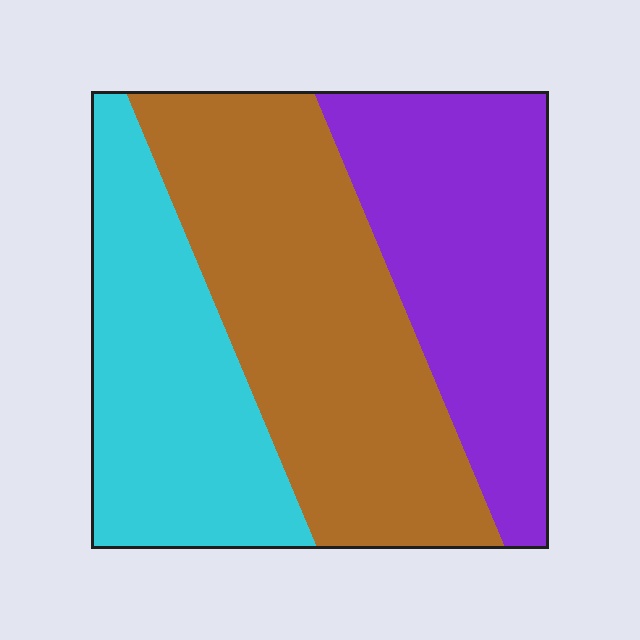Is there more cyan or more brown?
Brown.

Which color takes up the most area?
Brown, at roughly 40%.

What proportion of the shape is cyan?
Cyan covers 28% of the shape.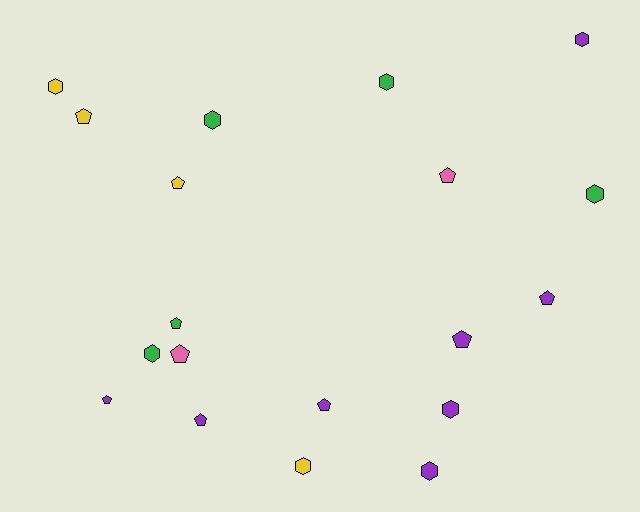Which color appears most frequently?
Purple, with 8 objects.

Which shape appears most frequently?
Pentagon, with 10 objects.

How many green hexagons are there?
There are 4 green hexagons.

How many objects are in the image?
There are 19 objects.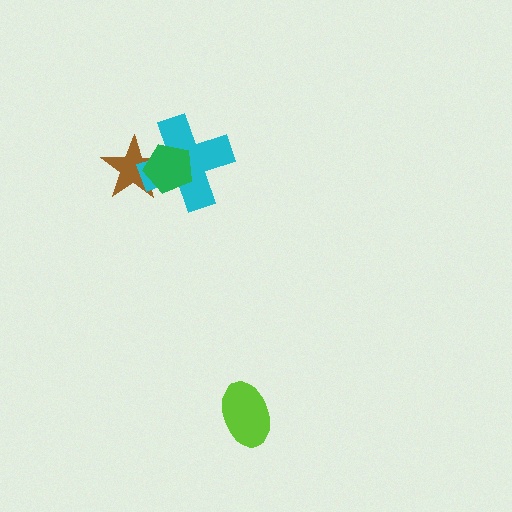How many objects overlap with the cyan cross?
2 objects overlap with the cyan cross.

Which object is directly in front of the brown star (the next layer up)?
The cyan cross is directly in front of the brown star.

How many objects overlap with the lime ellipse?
0 objects overlap with the lime ellipse.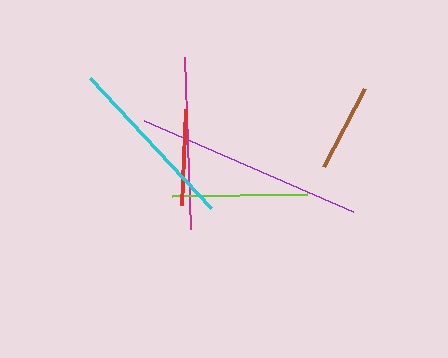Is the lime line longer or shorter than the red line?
The lime line is longer than the red line.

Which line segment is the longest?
The purple line is the longest at approximately 228 pixels.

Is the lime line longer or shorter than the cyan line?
The cyan line is longer than the lime line.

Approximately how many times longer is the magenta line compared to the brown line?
The magenta line is approximately 2.0 times the length of the brown line.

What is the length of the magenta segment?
The magenta segment is approximately 172 pixels long.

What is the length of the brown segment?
The brown segment is approximately 88 pixels long.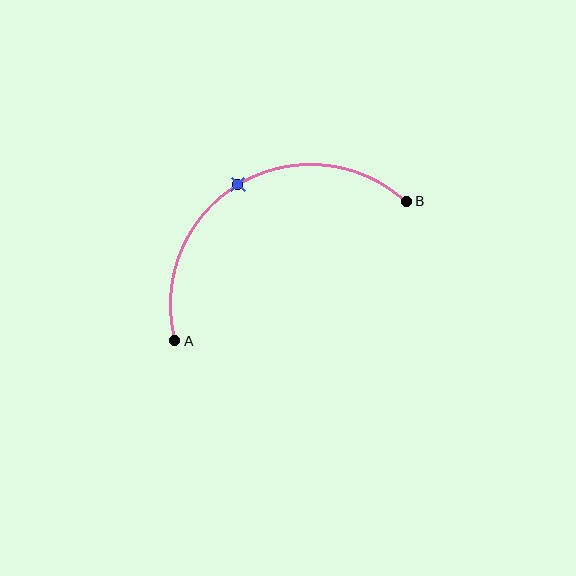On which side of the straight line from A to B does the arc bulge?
The arc bulges above the straight line connecting A and B.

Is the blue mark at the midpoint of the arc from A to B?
Yes. The blue mark lies on the arc at equal arc-length from both A and B — it is the arc midpoint.